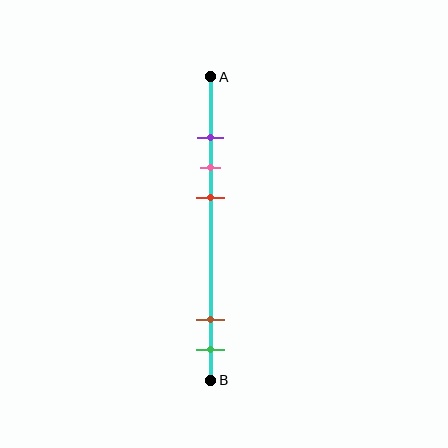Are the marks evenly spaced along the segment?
No, the marks are not evenly spaced.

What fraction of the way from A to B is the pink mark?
The pink mark is approximately 30% (0.3) of the way from A to B.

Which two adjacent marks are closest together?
The purple and pink marks are the closest adjacent pair.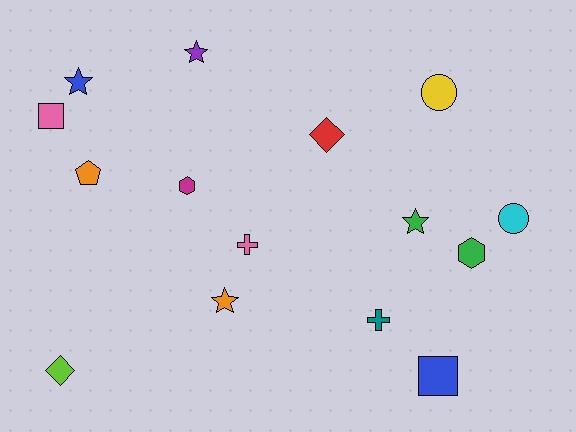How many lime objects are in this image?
There is 1 lime object.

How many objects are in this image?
There are 15 objects.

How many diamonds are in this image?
There are 2 diamonds.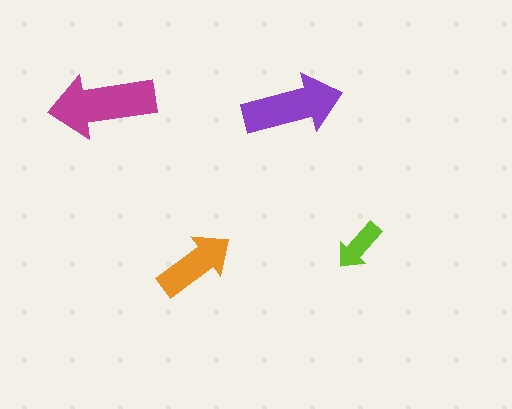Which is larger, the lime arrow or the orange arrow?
The orange one.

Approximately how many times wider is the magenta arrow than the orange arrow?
About 1.5 times wider.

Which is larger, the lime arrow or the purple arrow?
The purple one.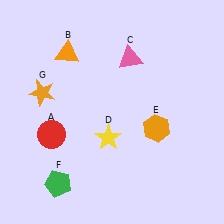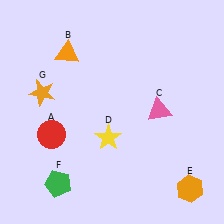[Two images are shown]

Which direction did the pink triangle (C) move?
The pink triangle (C) moved down.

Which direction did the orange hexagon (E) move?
The orange hexagon (E) moved down.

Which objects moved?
The objects that moved are: the pink triangle (C), the orange hexagon (E).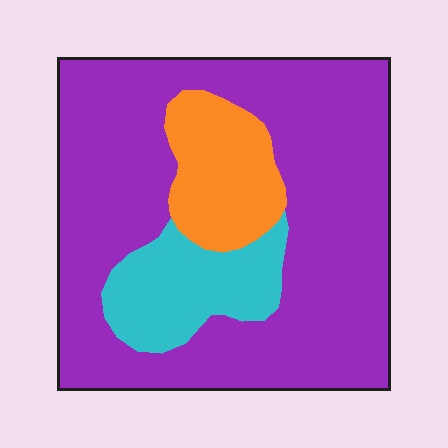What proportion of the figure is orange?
Orange takes up about one eighth (1/8) of the figure.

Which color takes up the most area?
Purple, at roughly 70%.